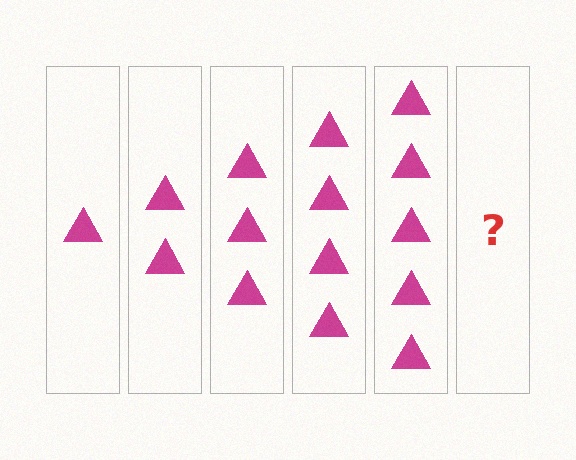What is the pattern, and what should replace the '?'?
The pattern is that each step adds one more triangle. The '?' should be 6 triangles.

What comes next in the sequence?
The next element should be 6 triangles.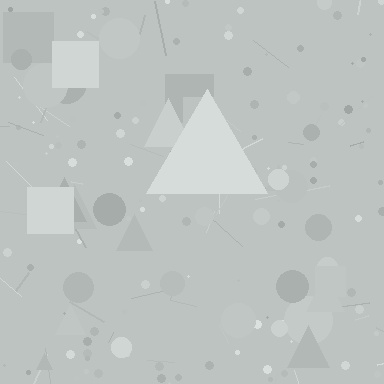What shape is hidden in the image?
A triangle is hidden in the image.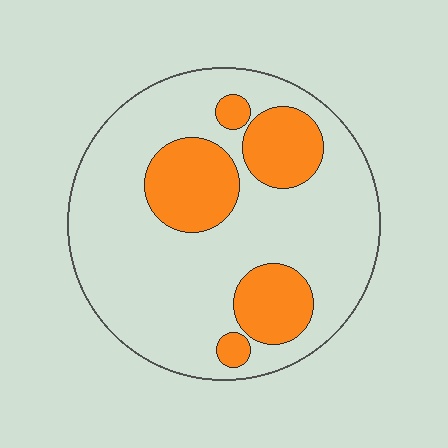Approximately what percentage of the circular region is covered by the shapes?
Approximately 25%.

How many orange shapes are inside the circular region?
5.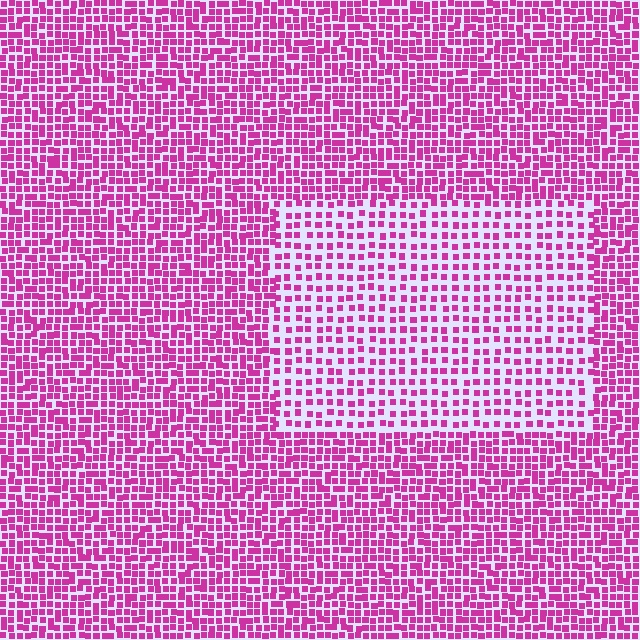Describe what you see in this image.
The image contains small magenta elements arranged at two different densities. A rectangle-shaped region is visible where the elements are less densely packed than the surrounding area.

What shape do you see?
I see a rectangle.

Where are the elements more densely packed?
The elements are more densely packed outside the rectangle boundary.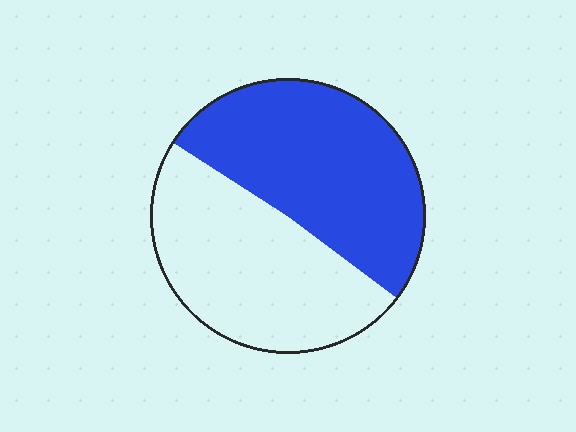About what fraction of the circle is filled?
About one half (1/2).